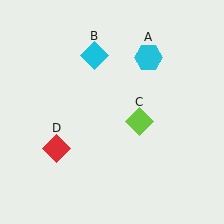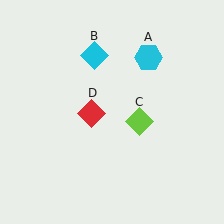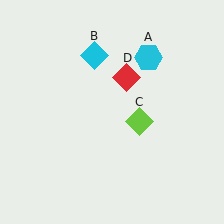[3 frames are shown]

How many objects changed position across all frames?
1 object changed position: red diamond (object D).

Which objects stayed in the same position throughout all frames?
Cyan hexagon (object A) and cyan diamond (object B) and lime diamond (object C) remained stationary.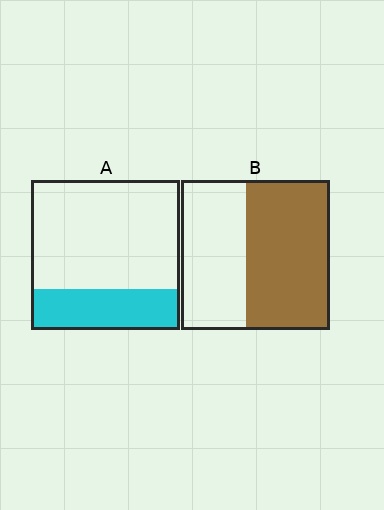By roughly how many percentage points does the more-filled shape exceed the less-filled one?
By roughly 30 percentage points (B over A).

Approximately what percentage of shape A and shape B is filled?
A is approximately 25% and B is approximately 55%.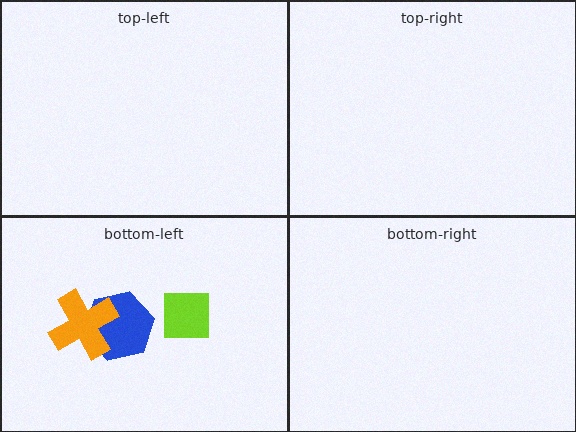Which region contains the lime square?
The bottom-left region.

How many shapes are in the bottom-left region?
3.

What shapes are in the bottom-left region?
The blue hexagon, the orange cross, the lime square.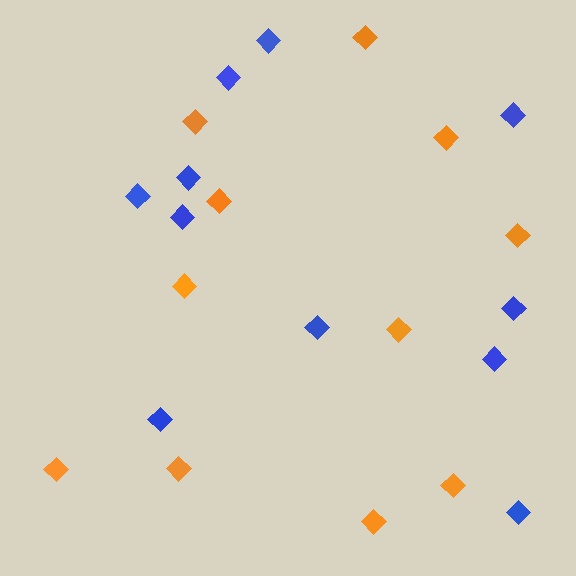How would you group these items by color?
There are 2 groups: one group of blue diamonds (11) and one group of orange diamonds (11).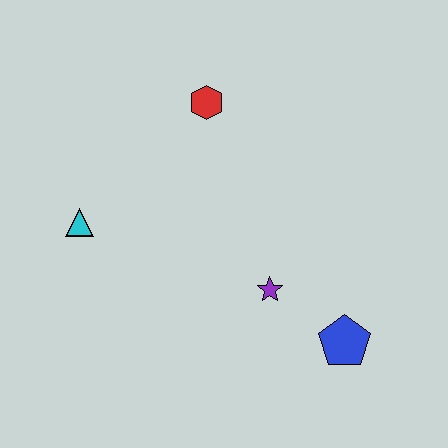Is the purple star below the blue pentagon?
No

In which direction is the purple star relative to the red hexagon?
The purple star is below the red hexagon.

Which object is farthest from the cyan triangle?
The blue pentagon is farthest from the cyan triangle.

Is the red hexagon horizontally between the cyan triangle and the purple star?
Yes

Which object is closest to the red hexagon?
The cyan triangle is closest to the red hexagon.